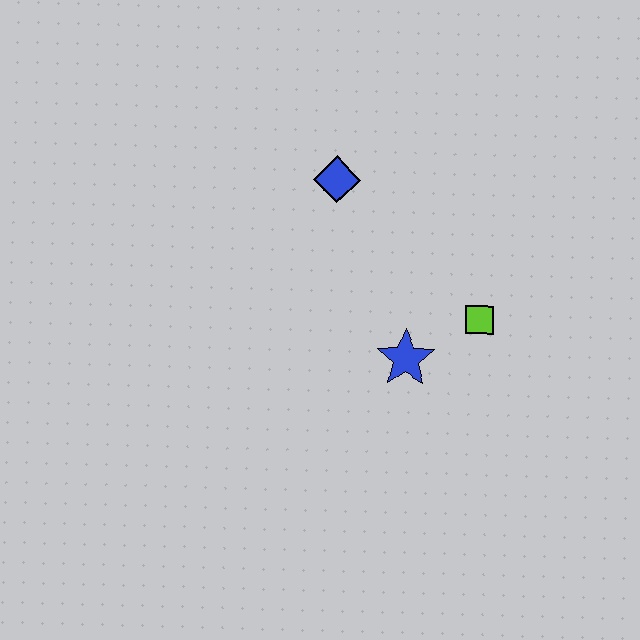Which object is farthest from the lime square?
The blue diamond is farthest from the lime square.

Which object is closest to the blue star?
The lime square is closest to the blue star.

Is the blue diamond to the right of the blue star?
No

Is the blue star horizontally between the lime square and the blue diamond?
Yes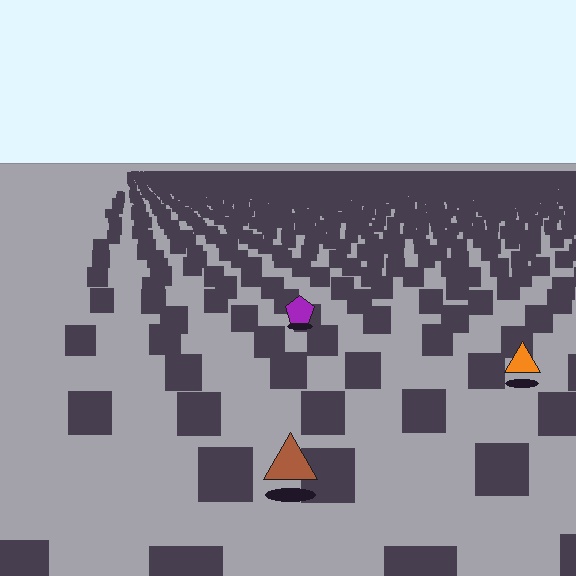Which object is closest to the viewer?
The brown triangle is closest. The texture marks near it are larger and more spread out.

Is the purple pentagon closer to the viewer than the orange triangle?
No. The orange triangle is closer — you can tell from the texture gradient: the ground texture is coarser near it.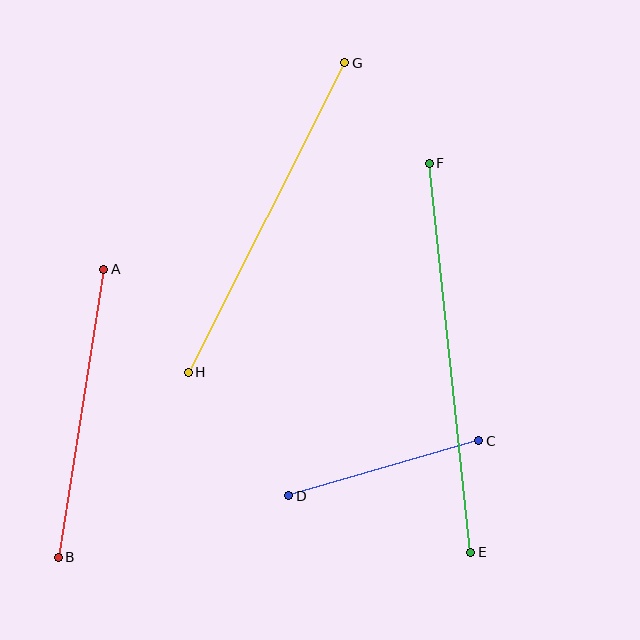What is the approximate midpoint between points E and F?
The midpoint is at approximately (450, 358) pixels.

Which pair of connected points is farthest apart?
Points E and F are farthest apart.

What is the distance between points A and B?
The distance is approximately 292 pixels.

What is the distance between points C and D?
The distance is approximately 198 pixels.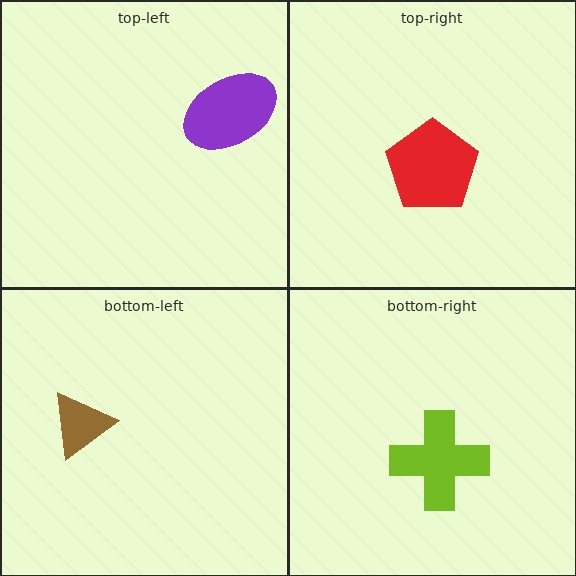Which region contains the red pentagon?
The top-right region.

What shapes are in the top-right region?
The red pentagon.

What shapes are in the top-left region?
The purple ellipse.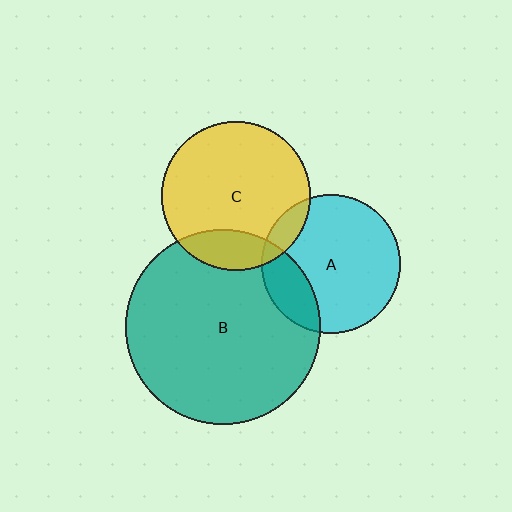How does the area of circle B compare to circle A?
Approximately 2.0 times.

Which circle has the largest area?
Circle B (teal).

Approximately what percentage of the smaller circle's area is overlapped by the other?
Approximately 20%.